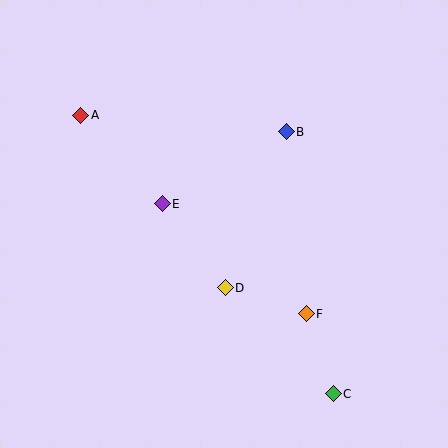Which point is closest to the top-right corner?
Point B is closest to the top-right corner.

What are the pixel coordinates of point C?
Point C is at (333, 394).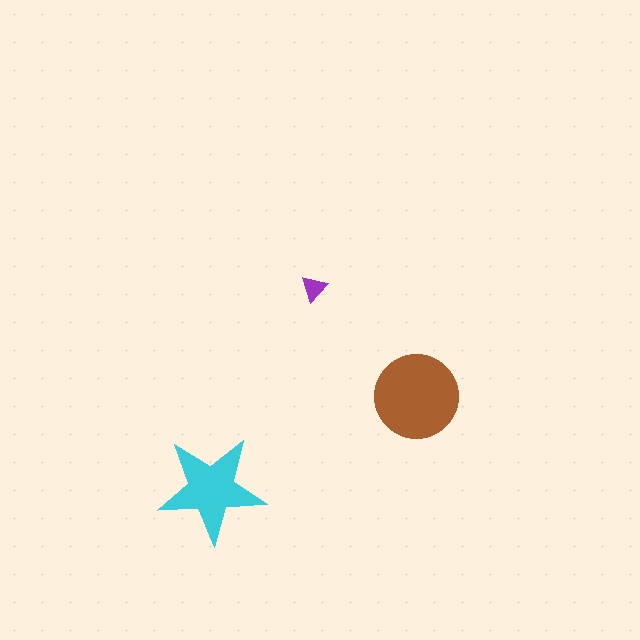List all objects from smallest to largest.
The purple triangle, the cyan star, the brown circle.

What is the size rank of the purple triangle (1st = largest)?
3rd.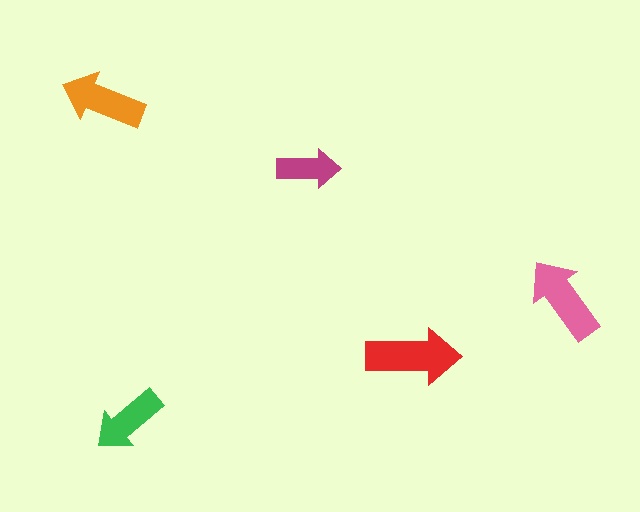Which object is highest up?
The orange arrow is topmost.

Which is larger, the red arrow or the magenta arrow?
The red one.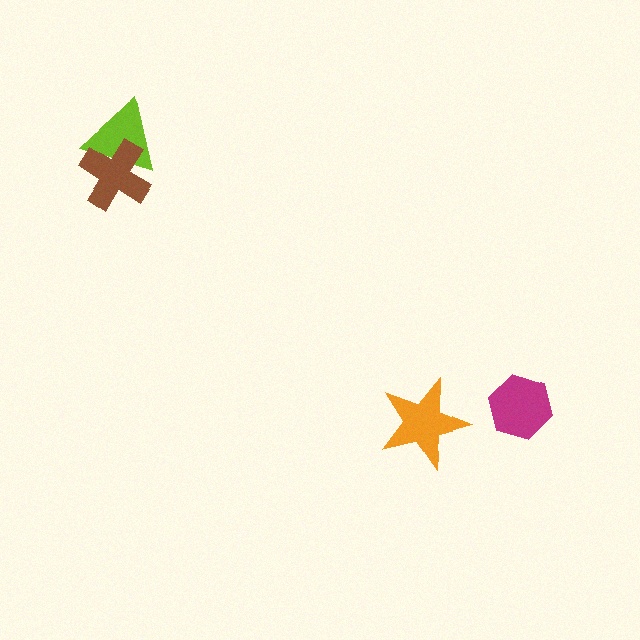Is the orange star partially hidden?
No, no other shape covers it.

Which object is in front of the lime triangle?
The brown cross is in front of the lime triangle.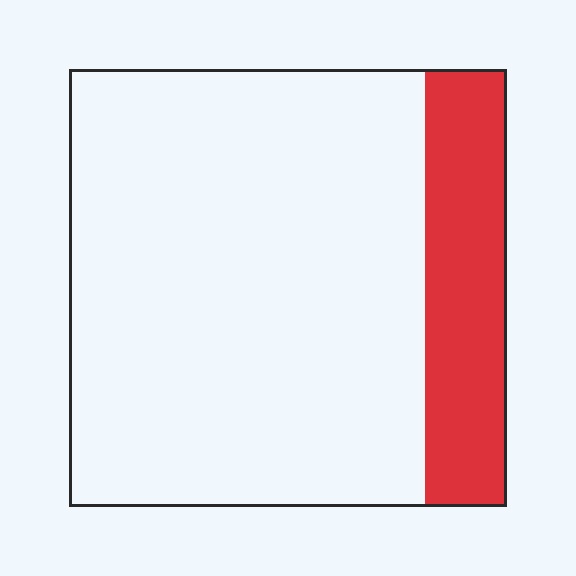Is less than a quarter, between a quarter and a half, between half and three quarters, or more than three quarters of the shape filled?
Less than a quarter.